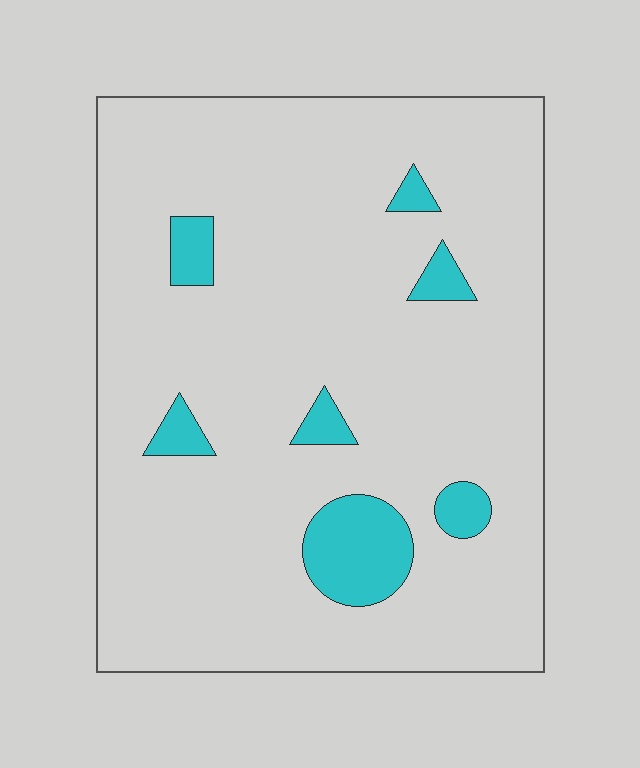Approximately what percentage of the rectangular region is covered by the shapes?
Approximately 10%.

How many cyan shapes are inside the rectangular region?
7.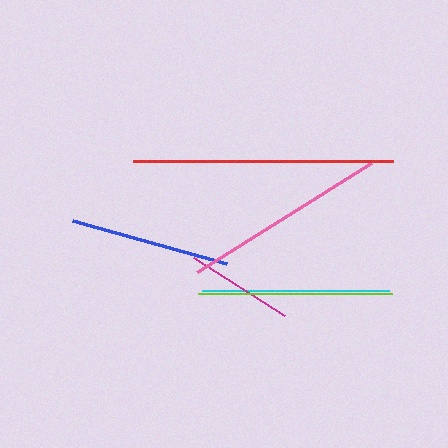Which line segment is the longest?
The red line is the longest at approximately 260 pixels.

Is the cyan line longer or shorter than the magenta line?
The cyan line is longer than the magenta line.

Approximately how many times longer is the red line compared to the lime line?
The red line is approximately 1.3 times the length of the lime line.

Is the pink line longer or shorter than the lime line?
The pink line is longer than the lime line.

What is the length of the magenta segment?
The magenta segment is approximately 108 pixels long.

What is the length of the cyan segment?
The cyan segment is approximately 186 pixels long.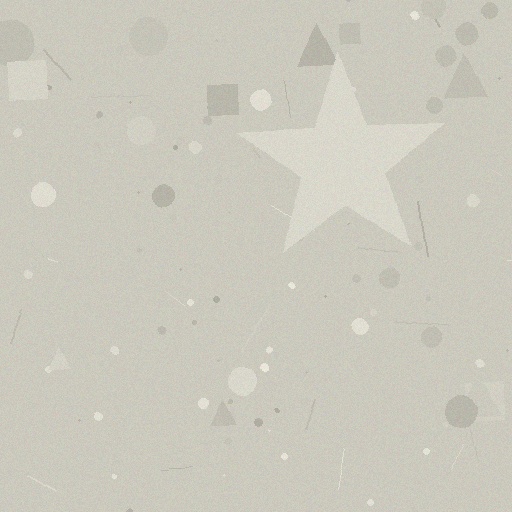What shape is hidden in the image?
A star is hidden in the image.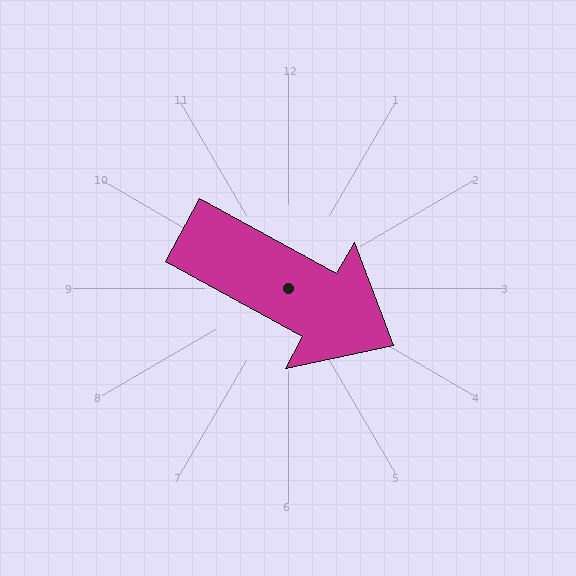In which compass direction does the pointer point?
Southeast.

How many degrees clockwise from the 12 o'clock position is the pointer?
Approximately 119 degrees.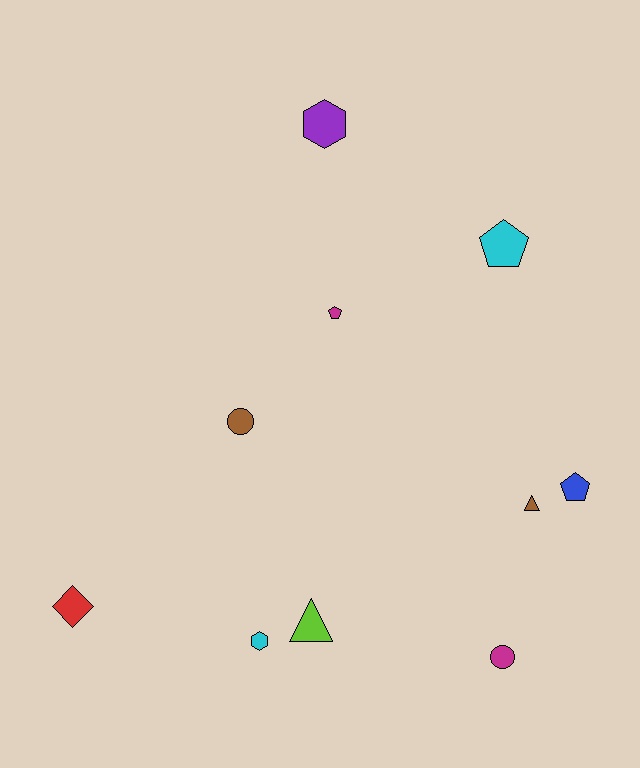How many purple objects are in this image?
There is 1 purple object.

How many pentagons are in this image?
There are 3 pentagons.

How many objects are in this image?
There are 10 objects.